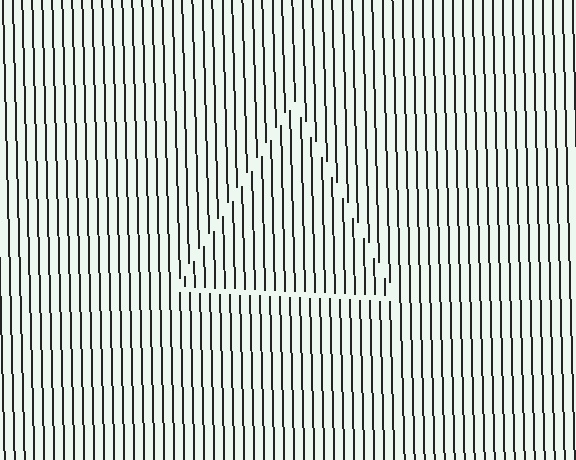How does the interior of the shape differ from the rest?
The interior of the shape contains the same grating, shifted by half a period — the contour is defined by the phase discontinuity where line-ends from the inner and outer gratings abut.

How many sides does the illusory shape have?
3 sides — the line-ends trace a triangle.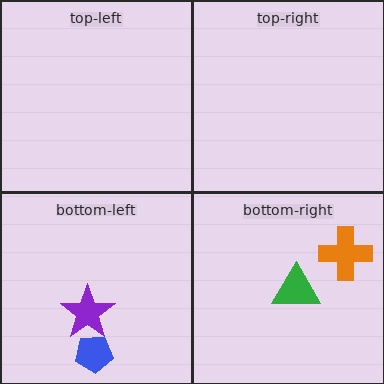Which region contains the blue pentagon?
The bottom-left region.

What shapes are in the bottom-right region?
The orange cross, the green triangle.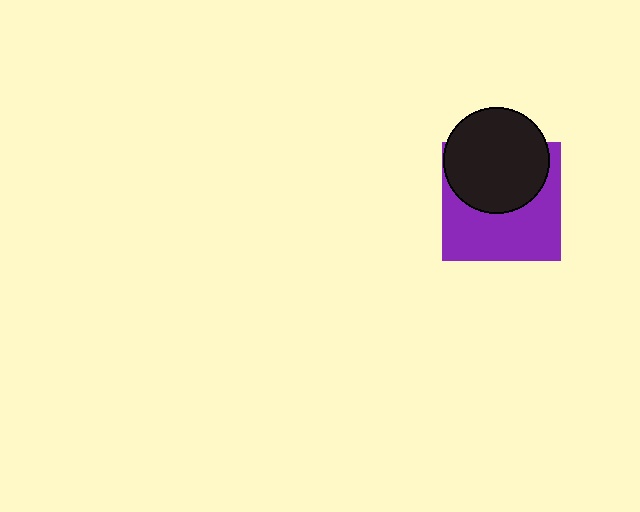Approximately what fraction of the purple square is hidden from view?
Roughly 45% of the purple square is hidden behind the black circle.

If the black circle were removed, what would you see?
You would see the complete purple square.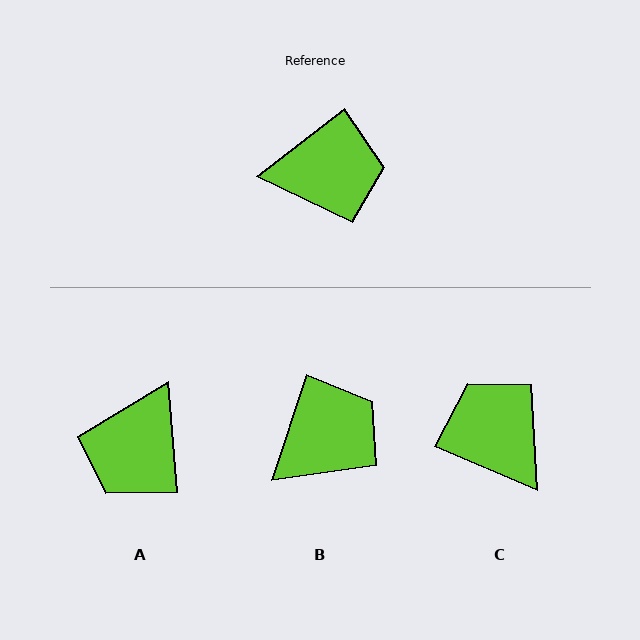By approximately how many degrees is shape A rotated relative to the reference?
Approximately 123 degrees clockwise.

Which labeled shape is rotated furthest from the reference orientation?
A, about 123 degrees away.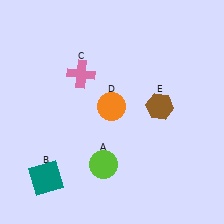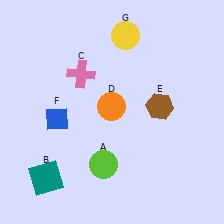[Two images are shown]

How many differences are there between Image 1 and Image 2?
There are 2 differences between the two images.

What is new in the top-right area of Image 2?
A yellow circle (G) was added in the top-right area of Image 2.